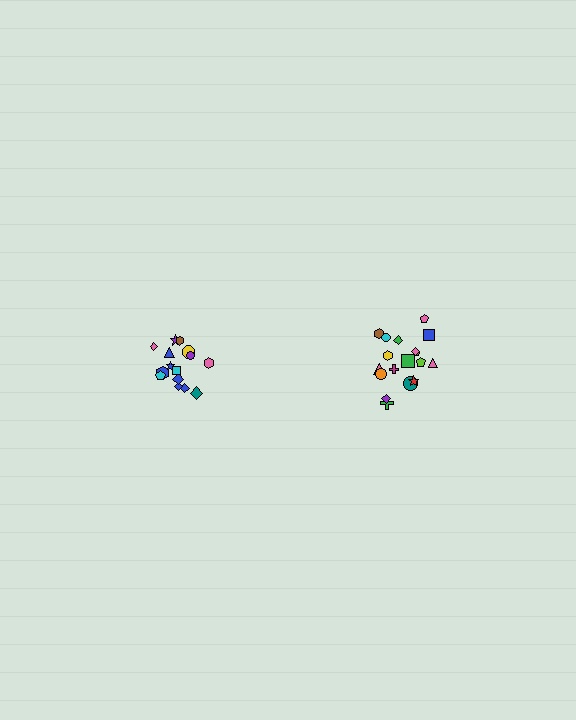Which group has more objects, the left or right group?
The right group.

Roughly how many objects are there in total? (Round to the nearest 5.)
Roughly 35 objects in total.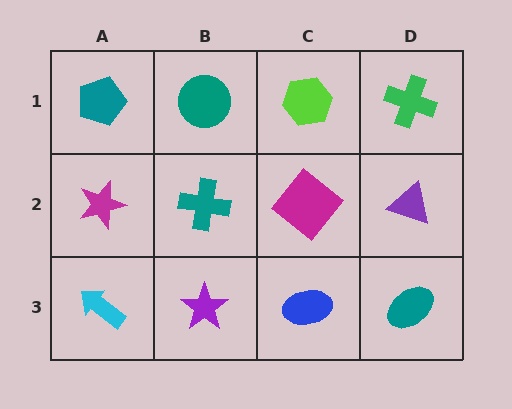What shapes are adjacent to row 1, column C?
A magenta diamond (row 2, column C), a teal circle (row 1, column B), a green cross (row 1, column D).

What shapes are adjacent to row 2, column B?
A teal circle (row 1, column B), a purple star (row 3, column B), a magenta star (row 2, column A), a magenta diamond (row 2, column C).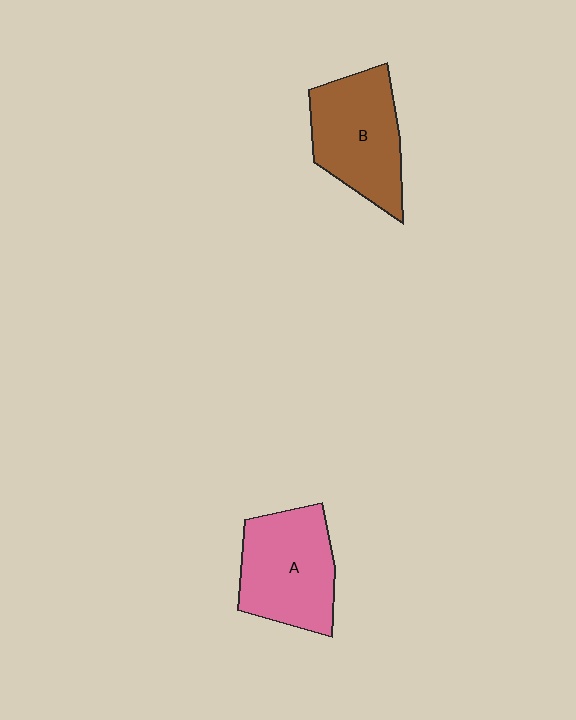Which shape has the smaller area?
Shape B (brown).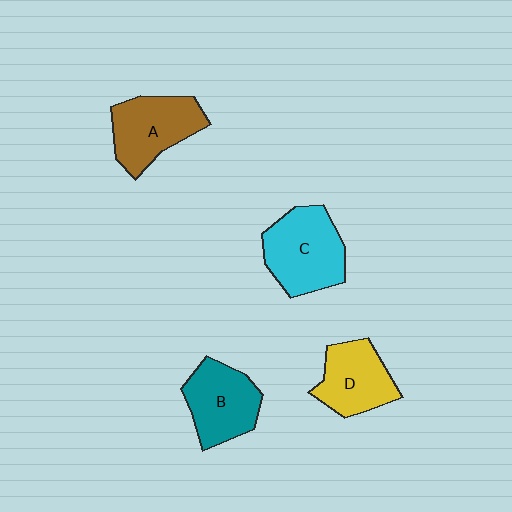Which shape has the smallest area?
Shape D (yellow).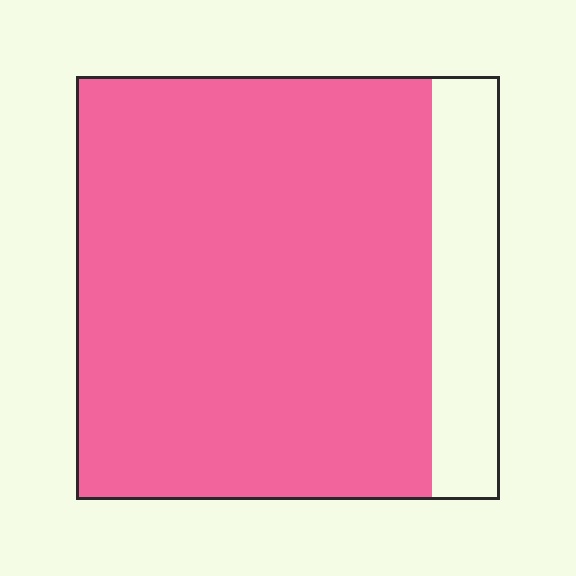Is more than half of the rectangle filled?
Yes.